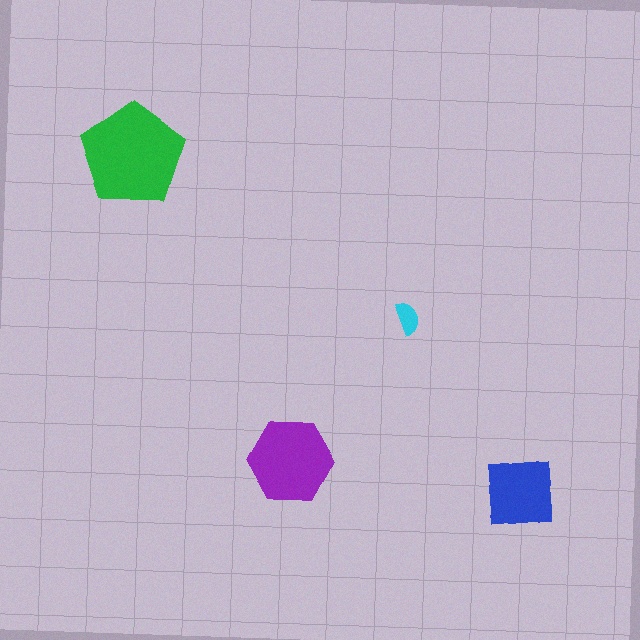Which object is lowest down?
The blue square is bottommost.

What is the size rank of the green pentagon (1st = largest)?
1st.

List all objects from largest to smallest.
The green pentagon, the purple hexagon, the blue square, the cyan semicircle.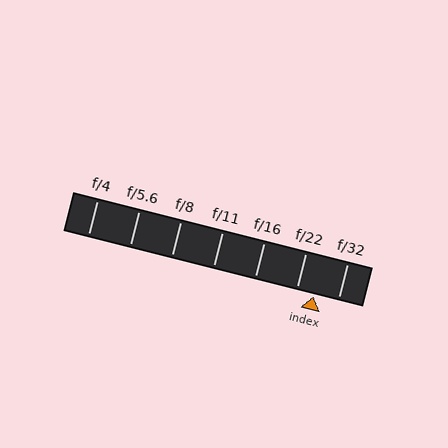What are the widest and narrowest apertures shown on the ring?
The widest aperture shown is f/4 and the narrowest is f/32.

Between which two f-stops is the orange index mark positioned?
The index mark is between f/22 and f/32.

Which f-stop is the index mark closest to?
The index mark is closest to f/22.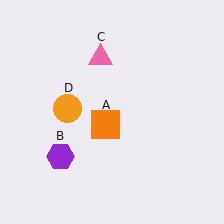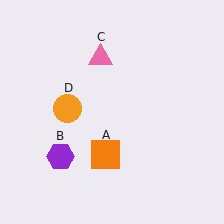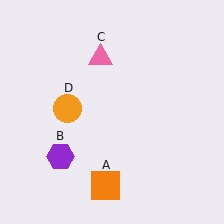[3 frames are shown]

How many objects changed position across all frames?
1 object changed position: orange square (object A).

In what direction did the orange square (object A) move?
The orange square (object A) moved down.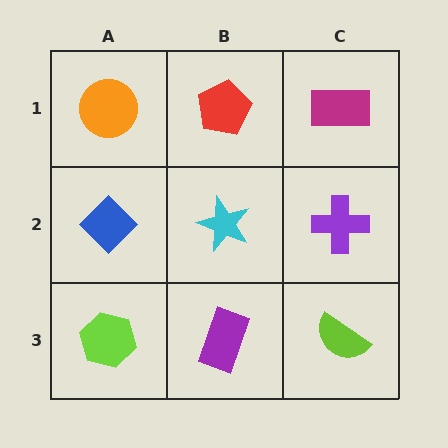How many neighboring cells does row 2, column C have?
3.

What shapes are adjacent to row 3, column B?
A cyan star (row 2, column B), a lime hexagon (row 3, column A), a lime semicircle (row 3, column C).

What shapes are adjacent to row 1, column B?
A cyan star (row 2, column B), an orange circle (row 1, column A), a magenta rectangle (row 1, column C).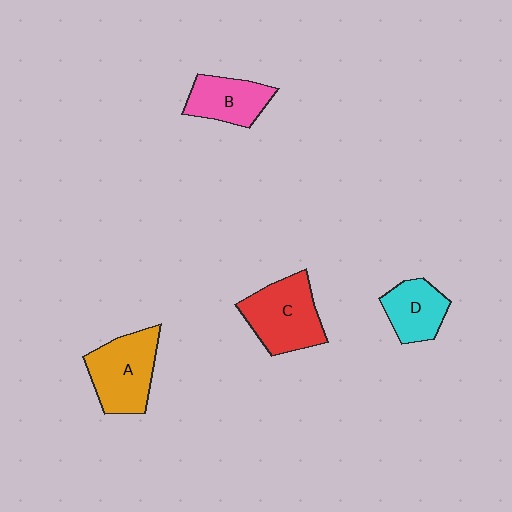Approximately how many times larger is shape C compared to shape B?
Approximately 1.4 times.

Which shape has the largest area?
Shape C (red).